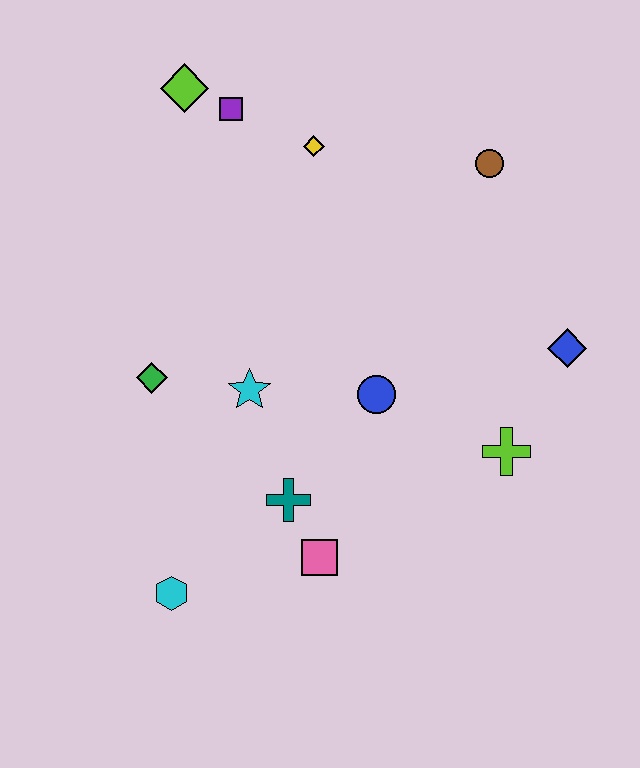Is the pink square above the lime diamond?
No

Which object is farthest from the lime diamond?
The cyan hexagon is farthest from the lime diamond.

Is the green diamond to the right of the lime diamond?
No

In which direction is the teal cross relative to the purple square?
The teal cross is below the purple square.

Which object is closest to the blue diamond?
The lime cross is closest to the blue diamond.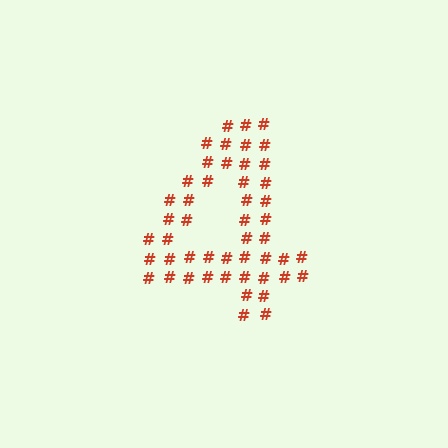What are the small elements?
The small elements are hash symbols.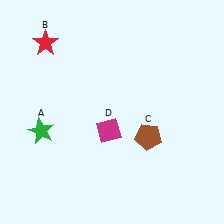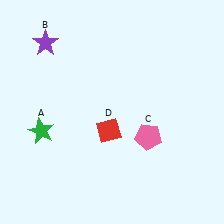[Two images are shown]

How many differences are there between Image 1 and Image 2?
There are 3 differences between the two images.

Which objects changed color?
B changed from red to purple. C changed from brown to pink. D changed from magenta to red.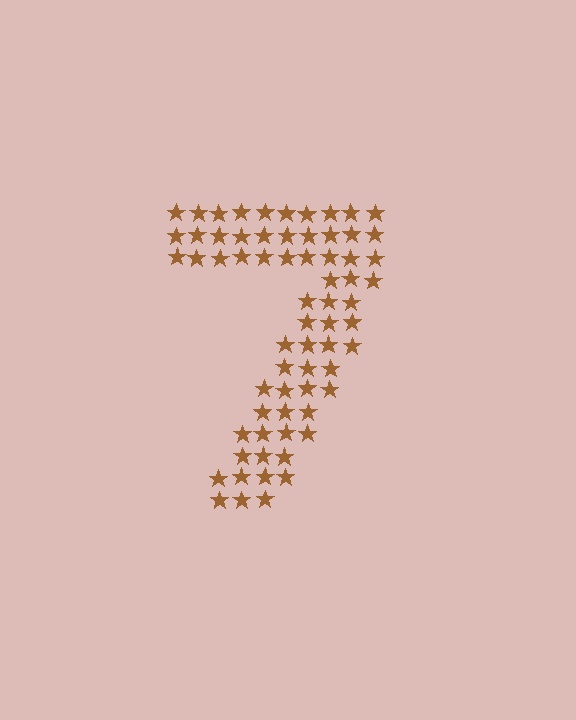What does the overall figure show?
The overall figure shows the digit 7.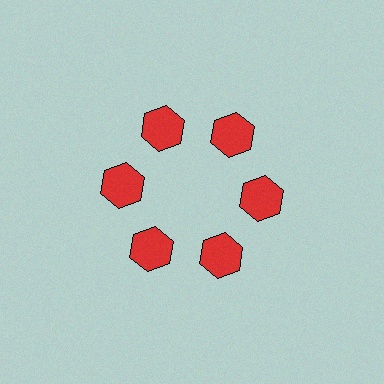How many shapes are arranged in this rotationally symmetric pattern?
There are 6 shapes, arranged in 6 groups of 1.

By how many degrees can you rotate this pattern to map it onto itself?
The pattern maps onto itself every 60 degrees of rotation.